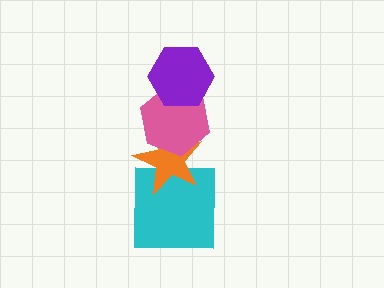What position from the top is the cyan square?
The cyan square is 4th from the top.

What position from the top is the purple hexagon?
The purple hexagon is 1st from the top.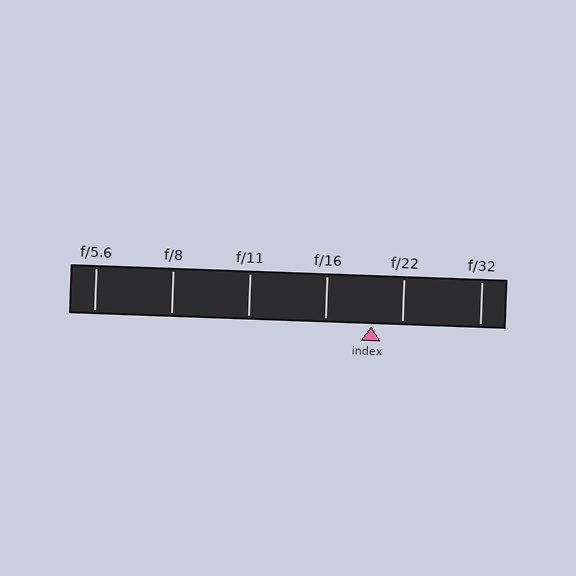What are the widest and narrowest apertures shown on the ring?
The widest aperture shown is f/5.6 and the narrowest is f/32.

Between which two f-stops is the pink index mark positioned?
The index mark is between f/16 and f/22.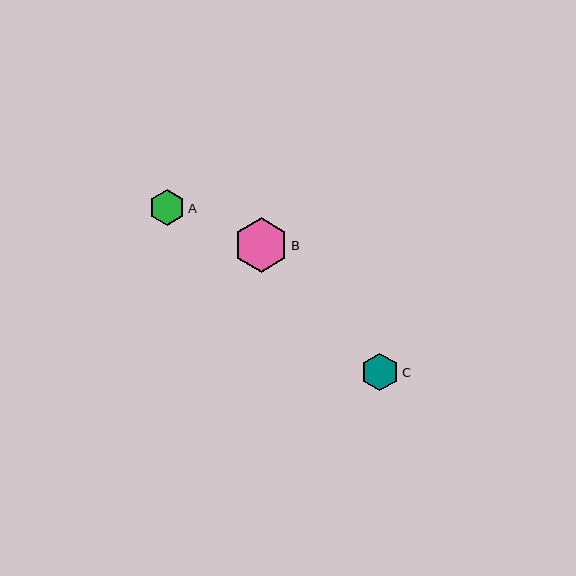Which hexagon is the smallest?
Hexagon A is the smallest with a size of approximately 36 pixels.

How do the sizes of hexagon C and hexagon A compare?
Hexagon C and hexagon A are approximately the same size.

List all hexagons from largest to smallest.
From largest to smallest: B, C, A.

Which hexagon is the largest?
Hexagon B is the largest with a size of approximately 55 pixels.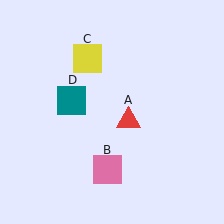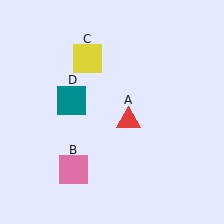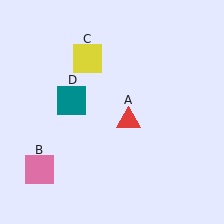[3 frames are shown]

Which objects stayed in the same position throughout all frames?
Red triangle (object A) and yellow square (object C) and teal square (object D) remained stationary.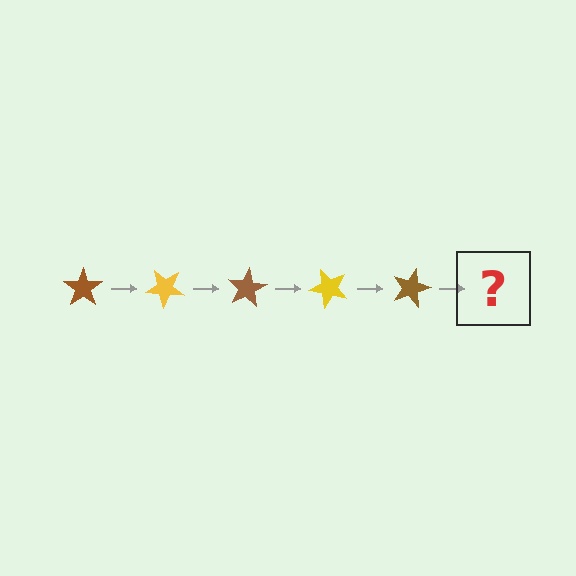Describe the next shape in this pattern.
It should be a yellow star, rotated 200 degrees from the start.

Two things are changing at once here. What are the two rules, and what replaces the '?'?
The two rules are that it rotates 40 degrees each step and the color cycles through brown and yellow. The '?' should be a yellow star, rotated 200 degrees from the start.